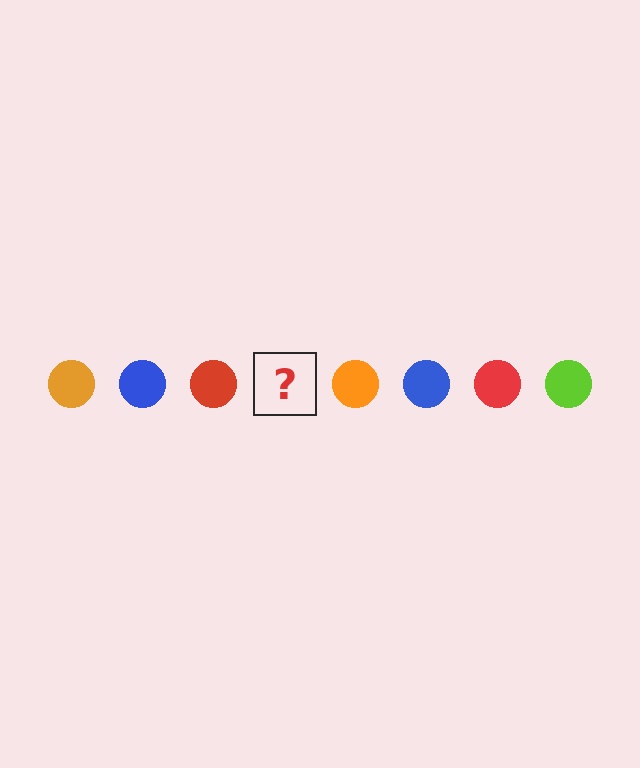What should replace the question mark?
The question mark should be replaced with a lime circle.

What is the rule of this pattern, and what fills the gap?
The rule is that the pattern cycles through orange, blue, red, lime circles. The gap should be filled with a lime circle.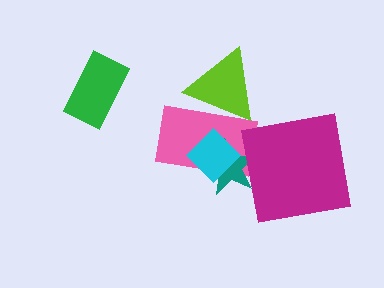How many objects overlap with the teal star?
3 objects overlap with the teal star.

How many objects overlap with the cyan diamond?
2 objects overlap with the cyan diamond.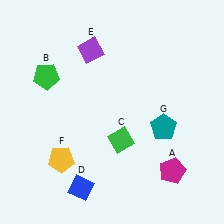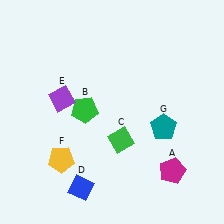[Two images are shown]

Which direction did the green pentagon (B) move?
The green pentagon (B) moved right.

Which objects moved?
The objects that moved are: the green pentagon (B), the purple diamond (E).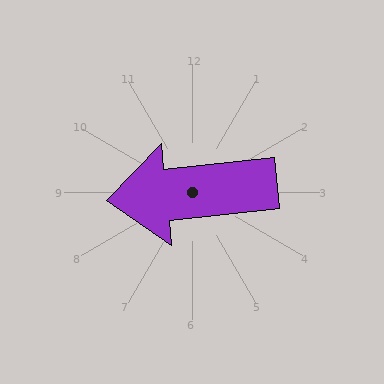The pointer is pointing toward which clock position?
Roughly 9 o'clock.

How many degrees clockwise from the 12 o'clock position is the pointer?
Approximately 264 degrees.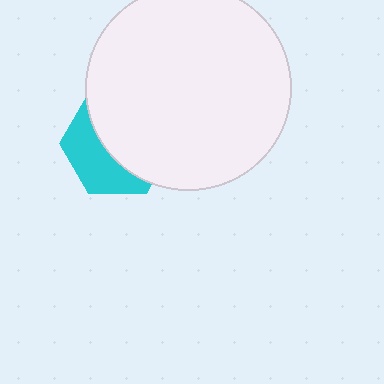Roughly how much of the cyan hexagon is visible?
A small part of it is visible (roughly 40%).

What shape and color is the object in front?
The object in front is a white circle.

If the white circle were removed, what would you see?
You would see the complete cyan hexagon.